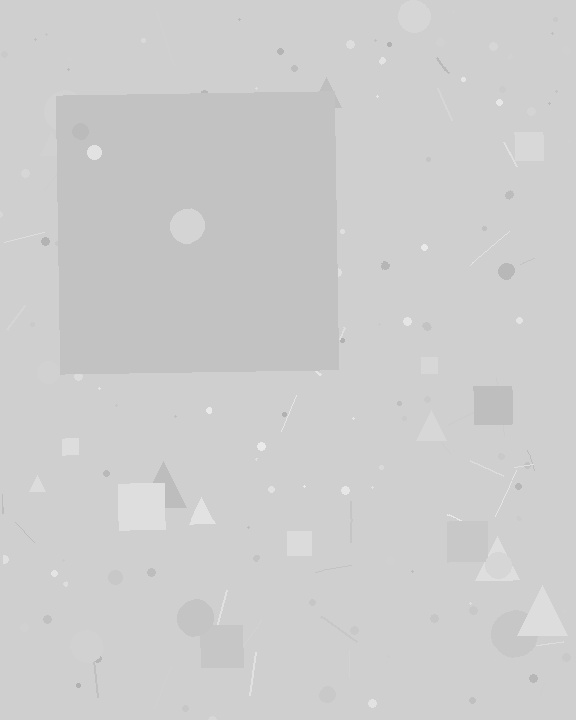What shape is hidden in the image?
A square is hidden in the image.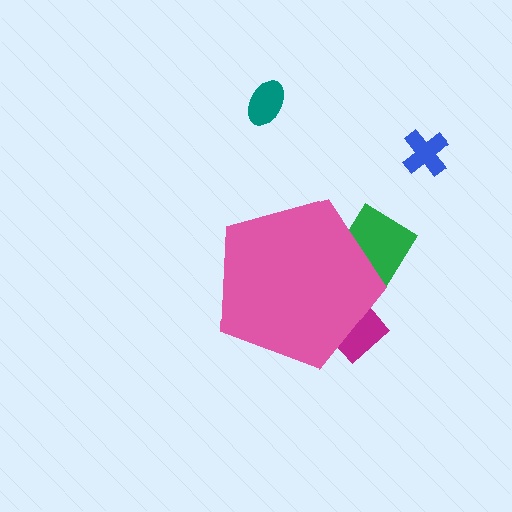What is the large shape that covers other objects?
A pink pentagon.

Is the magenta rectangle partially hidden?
Yes, the magenta rectangle is partially hidden behind the pink pentagon.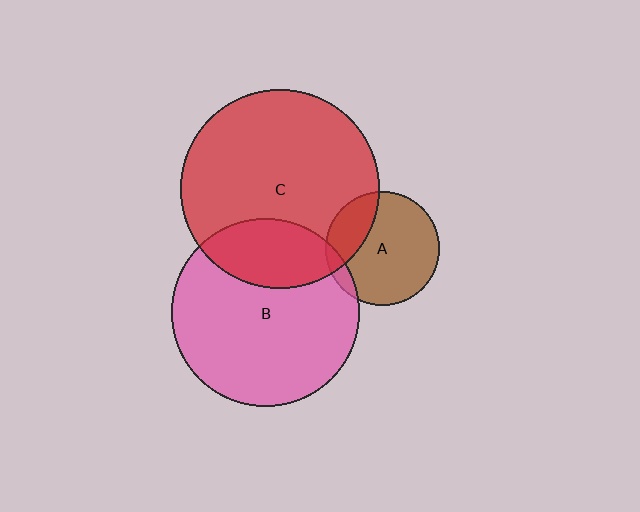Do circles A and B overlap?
Yes.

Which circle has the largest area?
Circle C (red).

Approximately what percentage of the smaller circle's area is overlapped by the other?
Approximately 10%.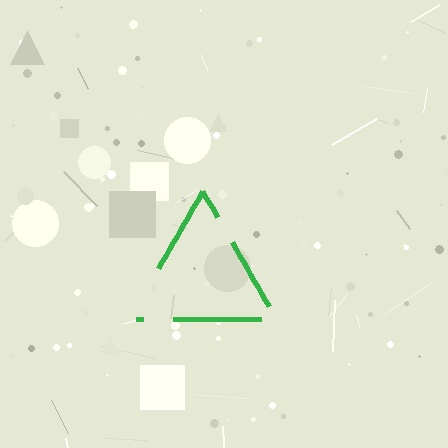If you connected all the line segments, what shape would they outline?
They would outline a triangle.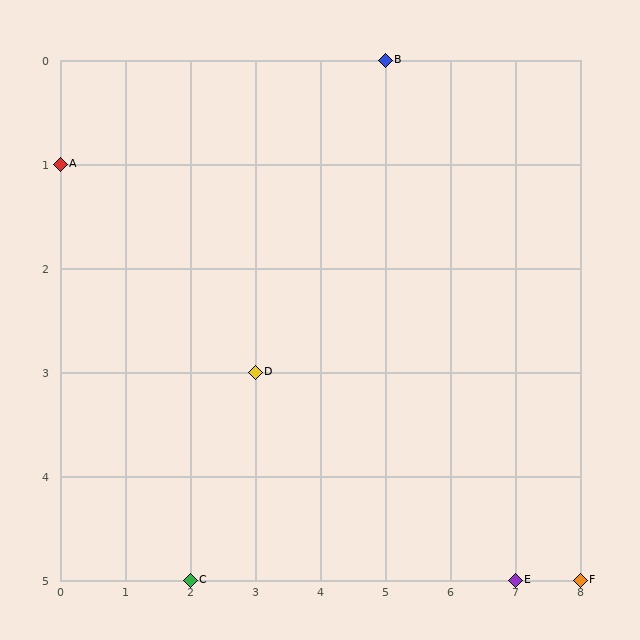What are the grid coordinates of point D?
Point D is at grid coordinates (3, 3).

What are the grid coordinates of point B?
Point B is at grid coordinates (5, 0).